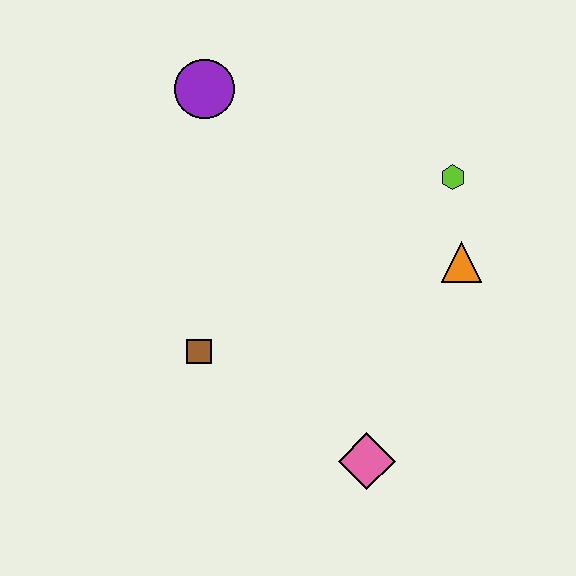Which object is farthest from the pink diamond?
The purple circle is farthest from the pink diamond.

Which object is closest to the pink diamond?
The brown square is closest to the pink diamond.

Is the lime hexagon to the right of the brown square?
Yes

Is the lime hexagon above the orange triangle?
Yes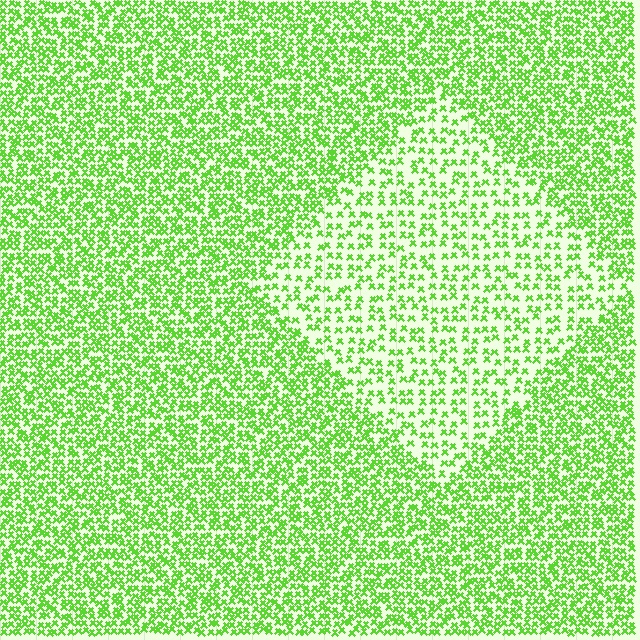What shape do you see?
I see a diamond.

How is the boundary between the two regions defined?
The boundary is defined by a change in element density (approximately 2.0x ratio). All elements are the same color, size, and shape.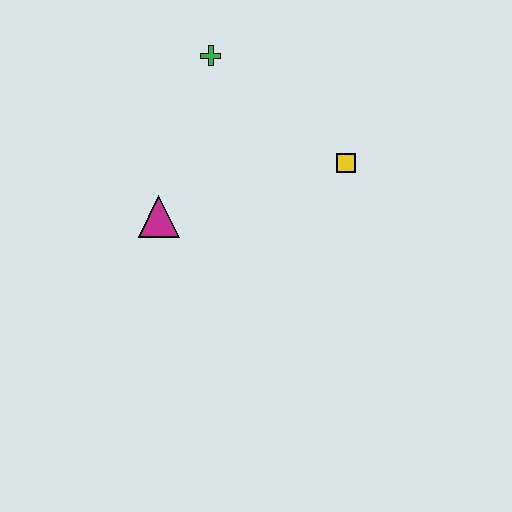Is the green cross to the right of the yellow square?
No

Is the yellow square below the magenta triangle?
No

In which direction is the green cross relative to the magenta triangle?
The green cross is above the magenta triangle.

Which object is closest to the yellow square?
The green cross is closest to the yellow square.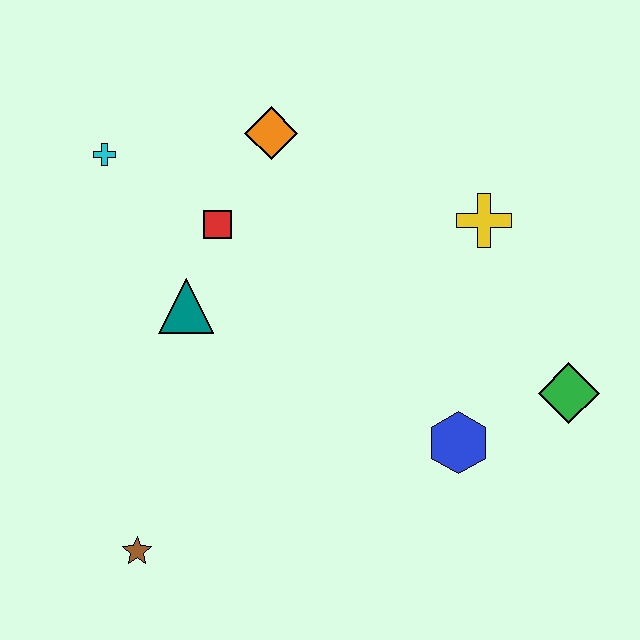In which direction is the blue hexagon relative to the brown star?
The blue hexagon is to the right of the brown star.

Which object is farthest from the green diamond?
The cyan cross is farthest from the green diamond.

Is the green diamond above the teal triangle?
No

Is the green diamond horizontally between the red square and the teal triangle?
No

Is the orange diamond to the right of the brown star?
Yes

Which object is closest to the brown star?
The teal triangle is closest to the brown star.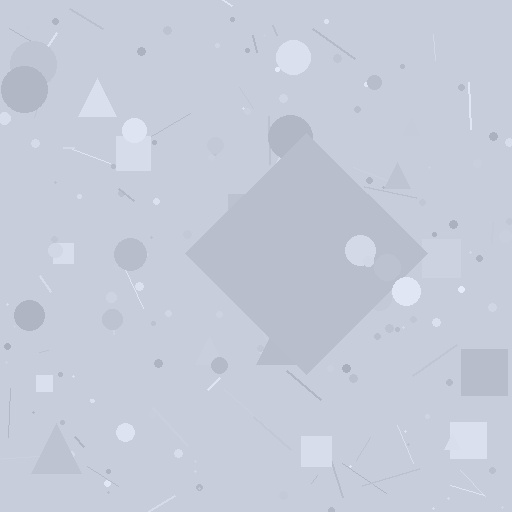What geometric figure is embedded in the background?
A diamond is embedded in the background.